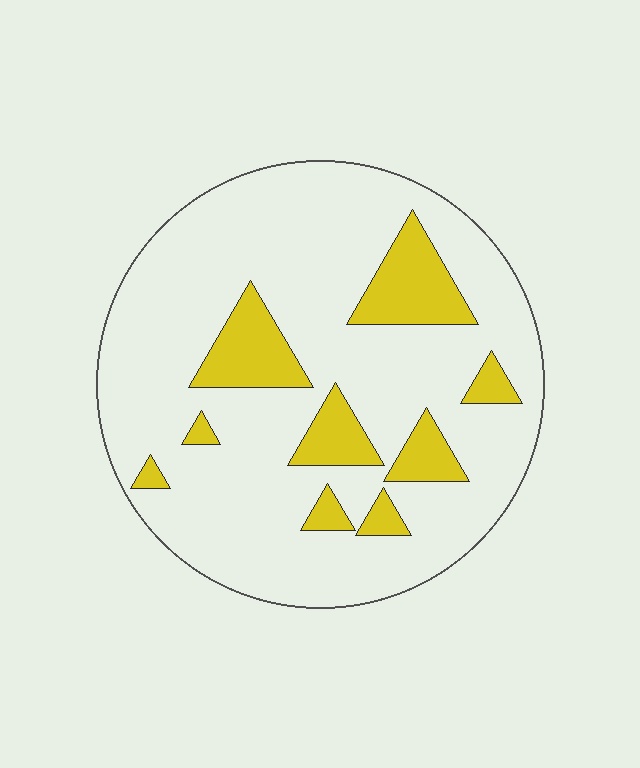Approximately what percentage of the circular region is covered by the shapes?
Approximately 20%.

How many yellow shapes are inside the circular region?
9.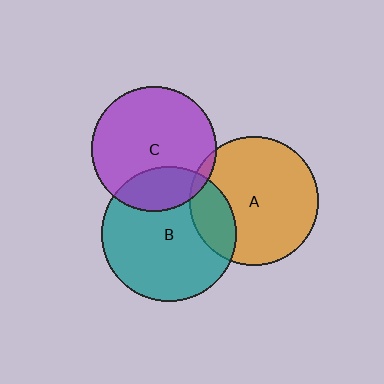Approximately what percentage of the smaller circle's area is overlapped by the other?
Approximately 5%.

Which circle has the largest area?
Circle B (teal).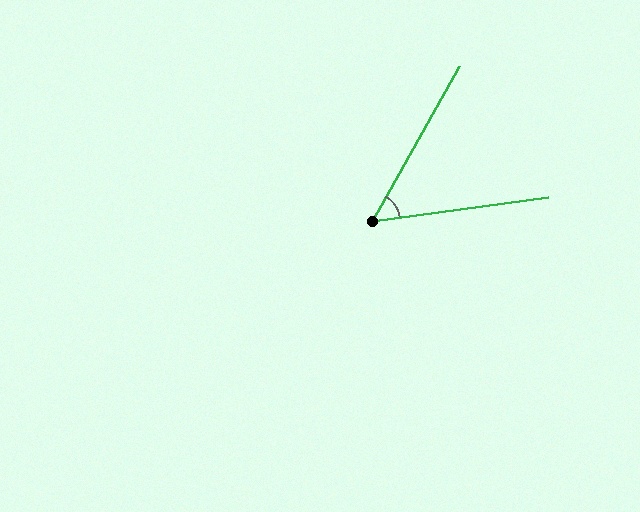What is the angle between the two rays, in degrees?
Approximately 53 degrees.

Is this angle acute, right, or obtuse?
It is acute.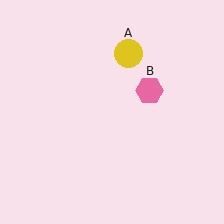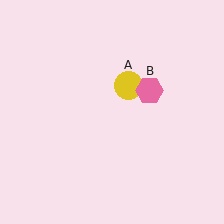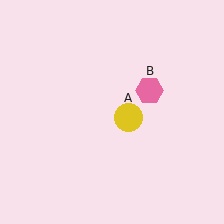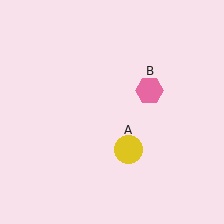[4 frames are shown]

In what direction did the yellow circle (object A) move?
The yellow circle (object A) moved down.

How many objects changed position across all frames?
1 object changed position: yellow circle (object A).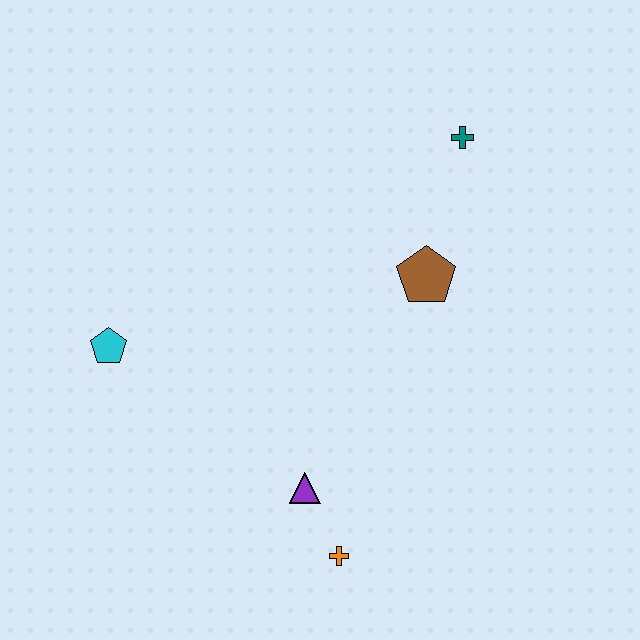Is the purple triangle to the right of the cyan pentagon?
Yes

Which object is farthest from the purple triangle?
The teal cross is farthest from the purple triangle.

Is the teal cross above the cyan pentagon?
Yes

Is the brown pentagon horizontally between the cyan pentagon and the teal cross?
Yes